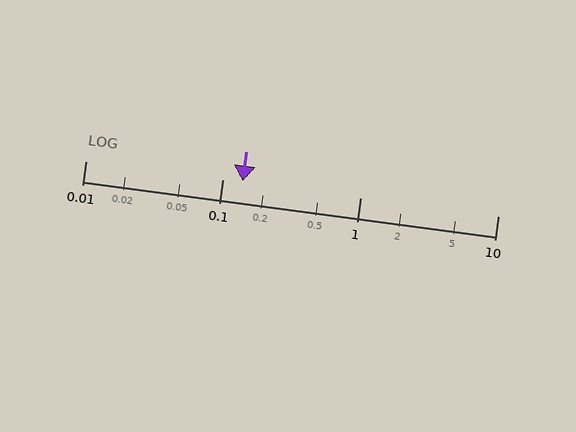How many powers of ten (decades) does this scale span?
The scale spans 3 decades, from 0.01 to 10.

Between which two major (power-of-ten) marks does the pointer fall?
The pointer is between 0.1 and 1.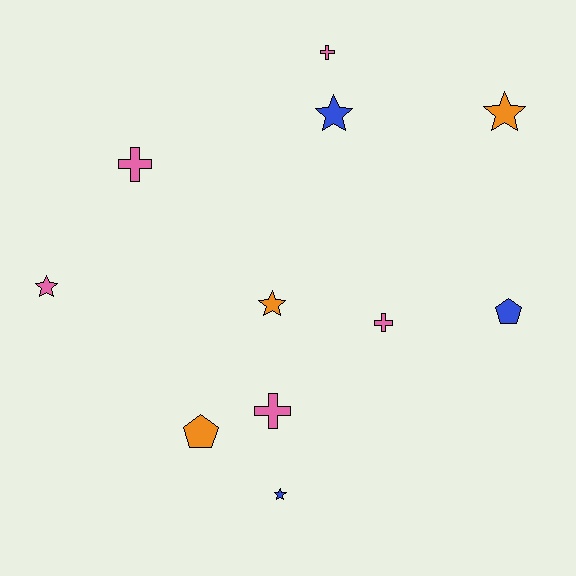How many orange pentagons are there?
There is 1 orange pentagon.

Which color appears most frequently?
Pink, with 5 objects.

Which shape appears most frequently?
Star, with 5 objects.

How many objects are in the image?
There are 11 objects.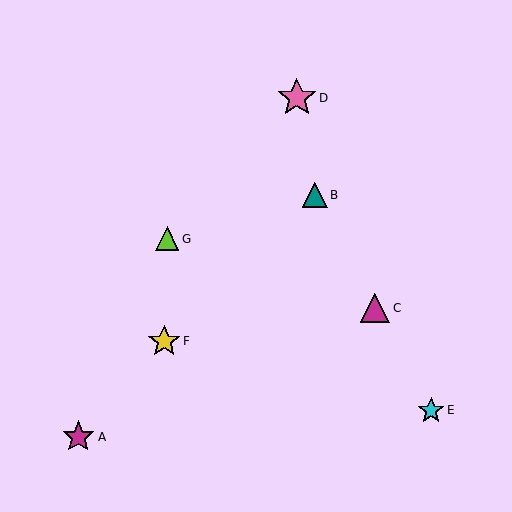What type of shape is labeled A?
Shape A is a magenta star.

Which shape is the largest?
The pink star (labeled D) is the largest.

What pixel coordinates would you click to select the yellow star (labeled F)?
Click at (164, 341) to select the yellow star F.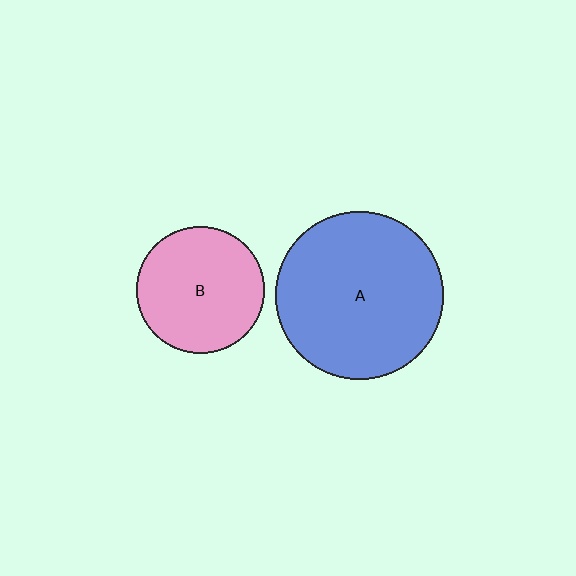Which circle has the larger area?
Circle A (blue).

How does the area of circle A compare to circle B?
Approximately 1.7 times.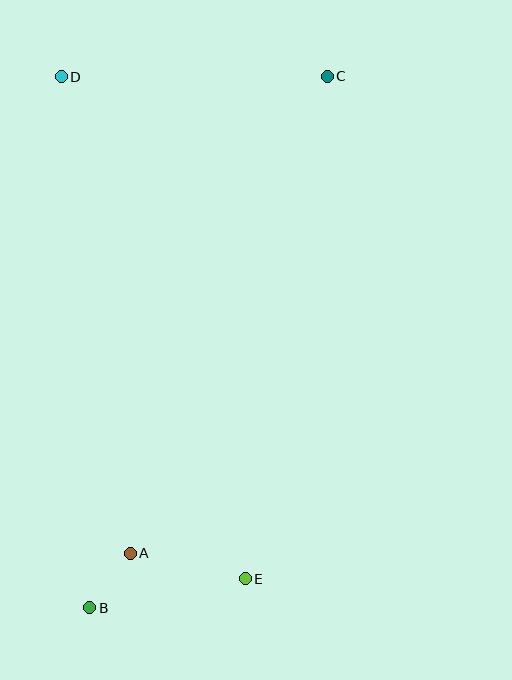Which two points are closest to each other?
Points A and B are closest to each other.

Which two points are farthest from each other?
Points B and C are farthest from each other.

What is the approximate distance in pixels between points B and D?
The distance between B and D is approximately 532 pixels.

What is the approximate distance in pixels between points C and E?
The distance between C and E is approximately 509 pixels.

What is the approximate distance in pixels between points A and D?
The distance between A and D is approximately 481 pixels.